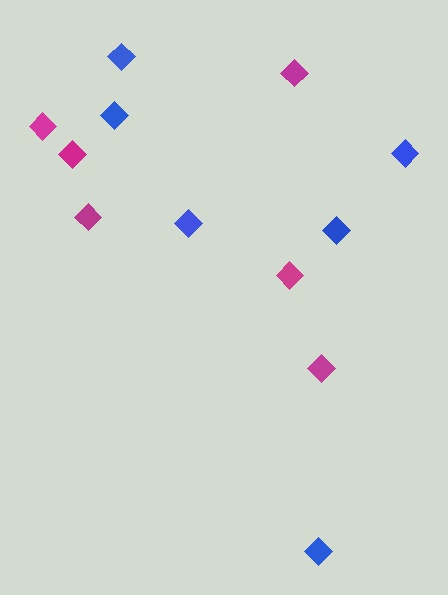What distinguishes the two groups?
There are 2 groups: one group of blue diamonds (6) and one group of magenta diamonds (6).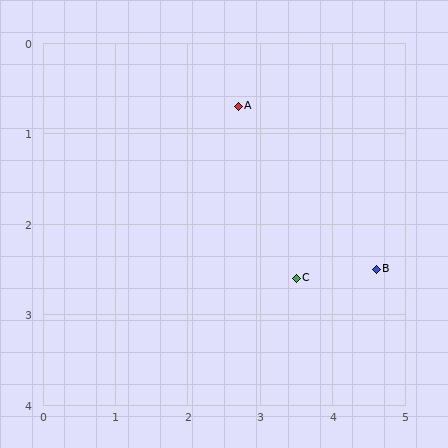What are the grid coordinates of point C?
Point C is at approximately (3.5, 2.6).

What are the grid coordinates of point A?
Point A is at approximately (2.7, 0.7).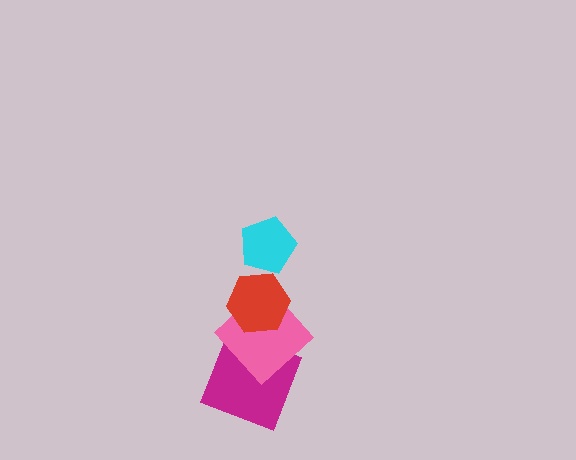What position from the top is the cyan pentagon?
The cyan pentagon is 1st from the top.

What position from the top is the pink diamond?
The pink diamond is 3rd from the top.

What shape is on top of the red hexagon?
The cyan pentagon is on top of the red hexagon.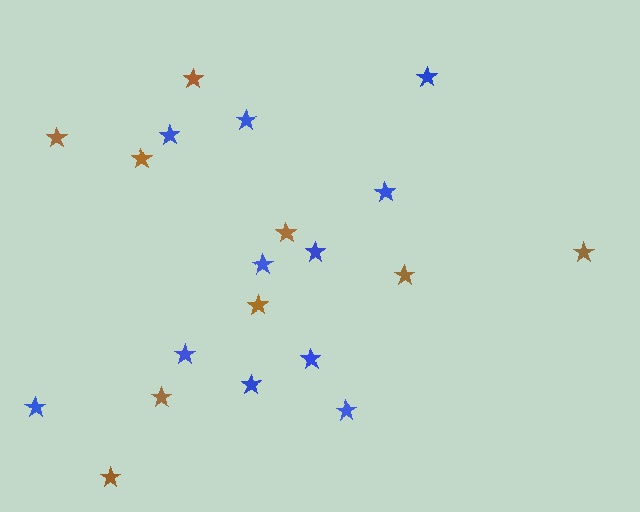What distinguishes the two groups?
There are 2 groups: one group of brown stars (9) and one group of blue stars (11).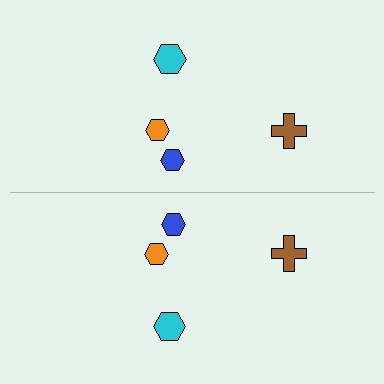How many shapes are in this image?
There are 8 shapes in this image.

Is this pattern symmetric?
Yes, this pattern has bilateral (reflection) symmetry.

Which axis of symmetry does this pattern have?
The pattern has a horizontal axis of symmetry running through the center of the image.